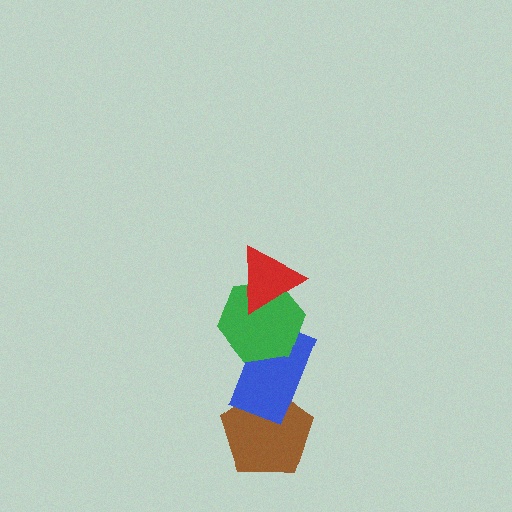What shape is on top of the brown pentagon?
The blue rectangle is on top of the brown pentagon.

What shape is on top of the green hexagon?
The red triangle is on top of the green hexagon.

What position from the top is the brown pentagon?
The brown pentagon is 4th from the top.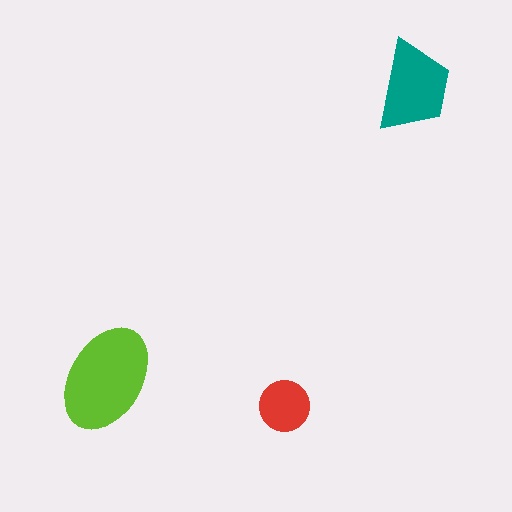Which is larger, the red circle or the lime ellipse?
The lime ellipse.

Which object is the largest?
The lime ellipse.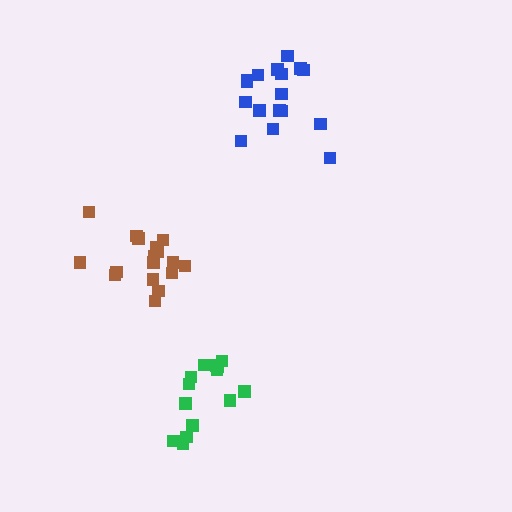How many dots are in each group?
Group 1: 14 dots, Group 2: 17 dots, Group 3: 17 dots (48 total).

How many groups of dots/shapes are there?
There are 3 groups.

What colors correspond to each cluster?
The clusters are colored: green, blue, brown.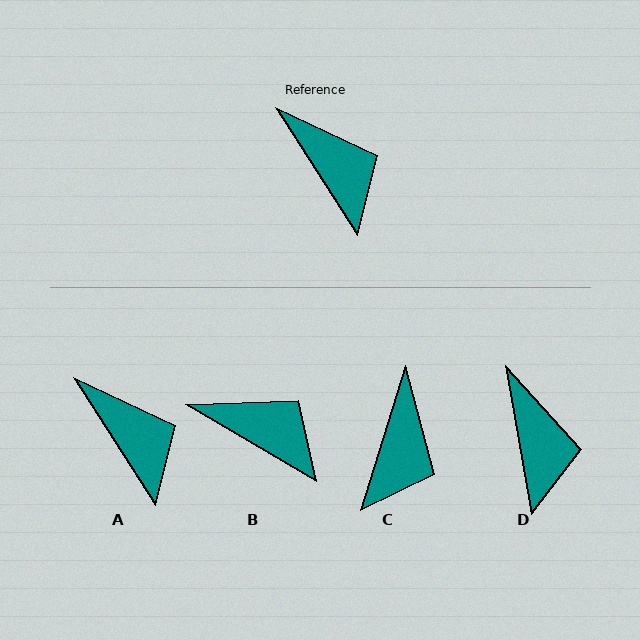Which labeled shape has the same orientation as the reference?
A.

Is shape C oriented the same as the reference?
No, it is off by about 50 degrees.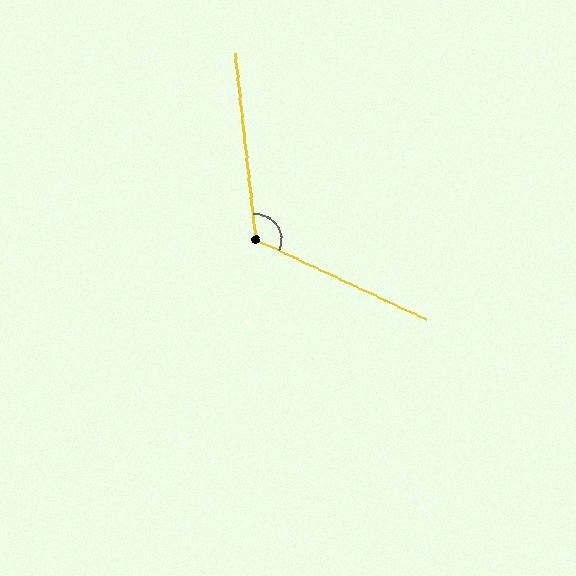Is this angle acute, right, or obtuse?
It is obtuse.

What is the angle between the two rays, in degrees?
Approximately 122 degrees.